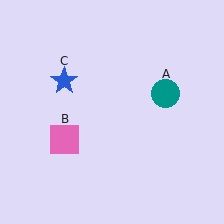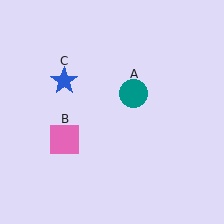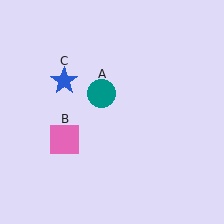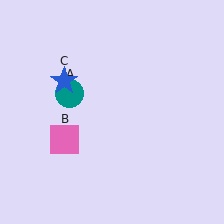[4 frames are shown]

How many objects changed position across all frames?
1 object changed position: teal circle (object A).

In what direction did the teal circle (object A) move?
The teal circle (object A) moved left.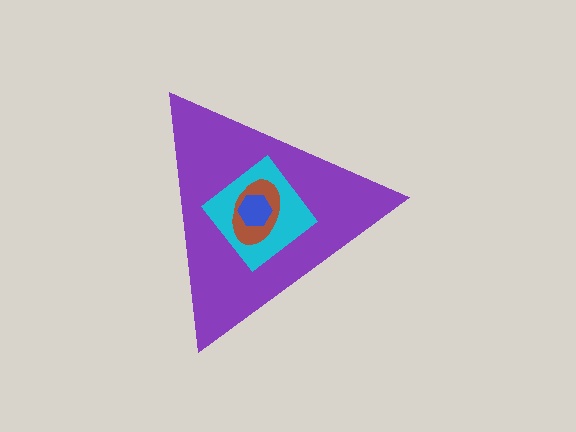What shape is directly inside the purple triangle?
The cyan diamond.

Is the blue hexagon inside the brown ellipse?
Yes.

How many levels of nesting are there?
4.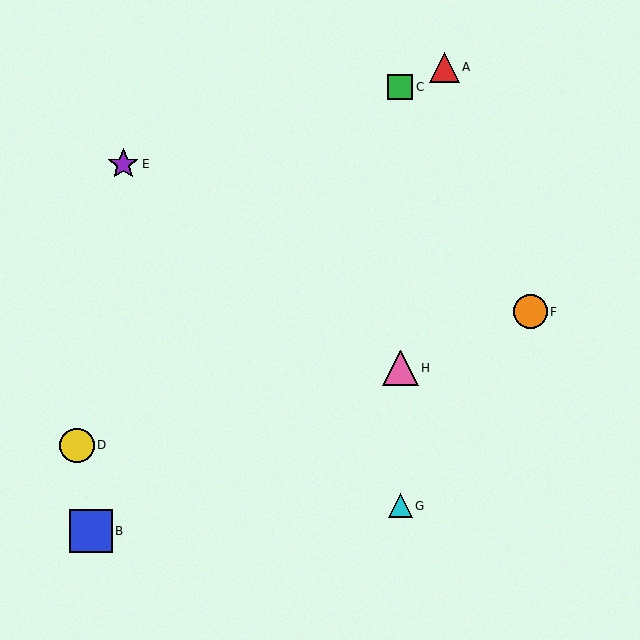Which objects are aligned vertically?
Objects C, G, H are aligned vertically.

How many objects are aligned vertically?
3 objects (C, G, H) are aligned vertically.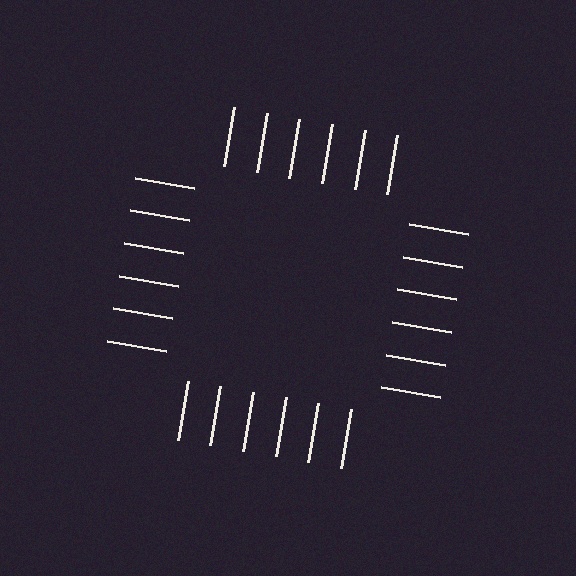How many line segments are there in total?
24 — 6 along each of the 4 edges.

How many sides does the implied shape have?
4 sides — the line-ends trace a square.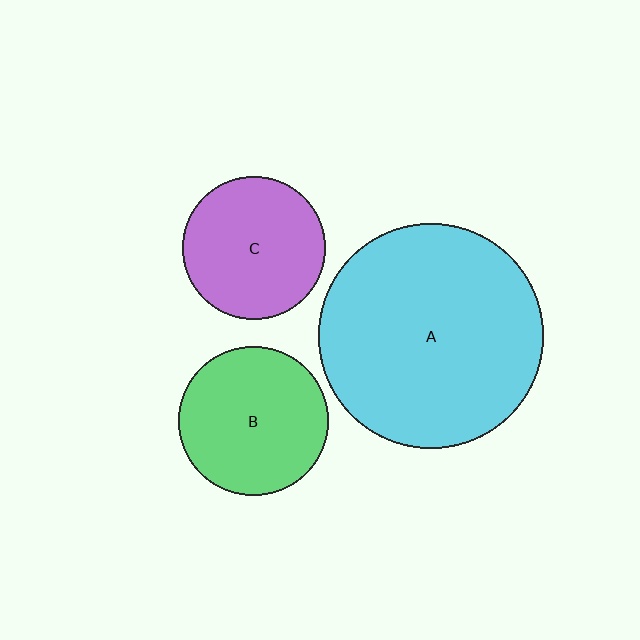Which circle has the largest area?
Circle A (cyan).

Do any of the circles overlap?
No, none of the circles overlap.